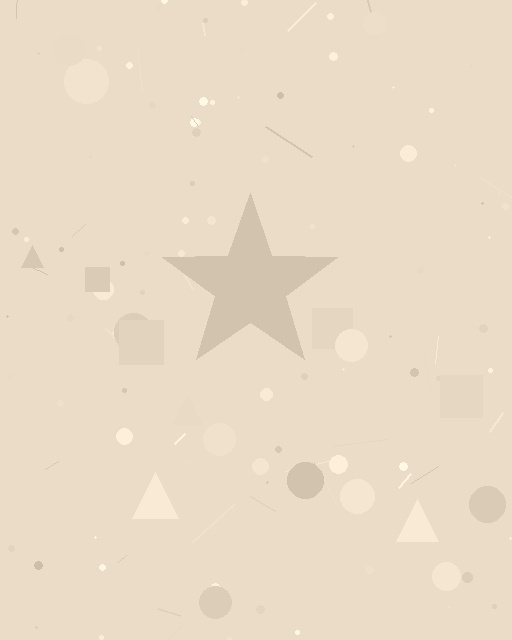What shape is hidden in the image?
A star is hidden in the image.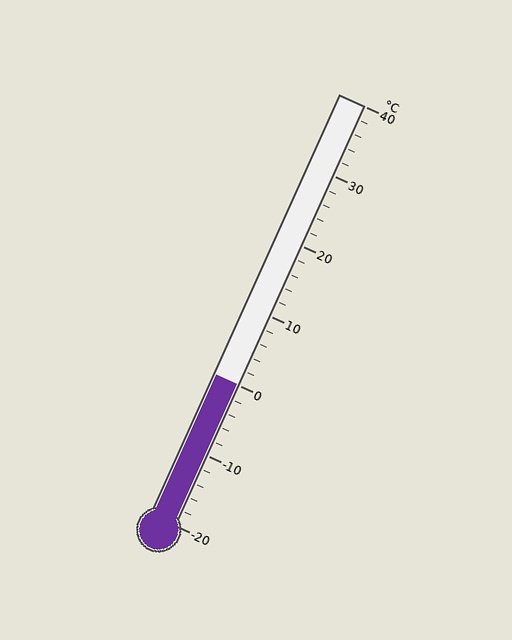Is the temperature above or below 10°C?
The temperature is below 10°C.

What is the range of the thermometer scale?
The thermometer scale ranges from -20°C to 40°C.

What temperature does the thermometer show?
The thermometer shows approximately 0°C.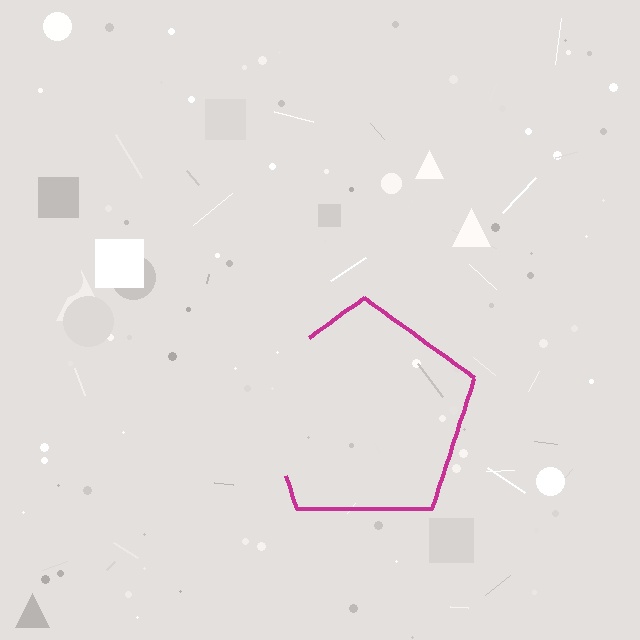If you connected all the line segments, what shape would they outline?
They would outline a pentagon.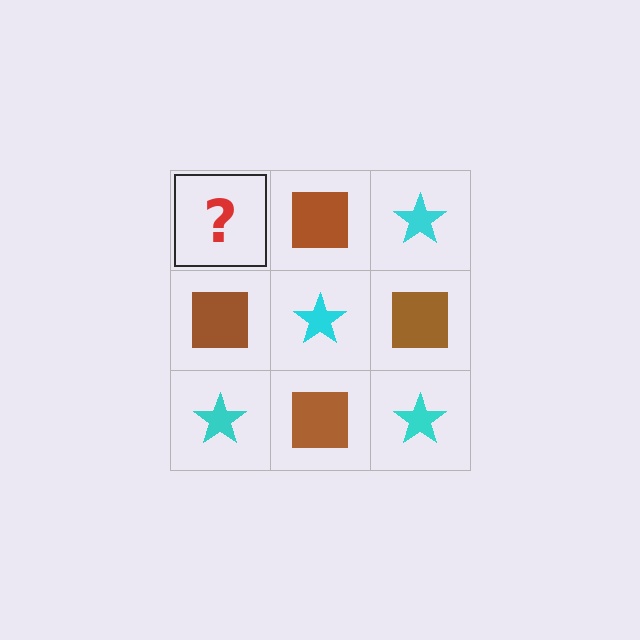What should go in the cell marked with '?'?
The missing cell should contain a cyan star.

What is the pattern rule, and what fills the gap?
The rule is that it alternates cyan star and brown square in a checkerboard pattern. The gap should be filled with a cyan star.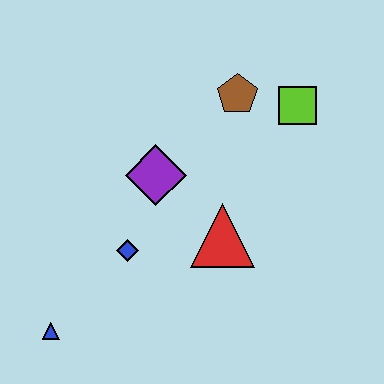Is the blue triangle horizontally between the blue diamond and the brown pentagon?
No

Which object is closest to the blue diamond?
The purple diamond is closest to the blue diamond.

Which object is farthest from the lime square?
The blue triangle is farthest from the lime square.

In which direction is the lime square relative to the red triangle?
The lime square is above the red triangle.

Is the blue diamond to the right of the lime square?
No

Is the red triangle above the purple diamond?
No